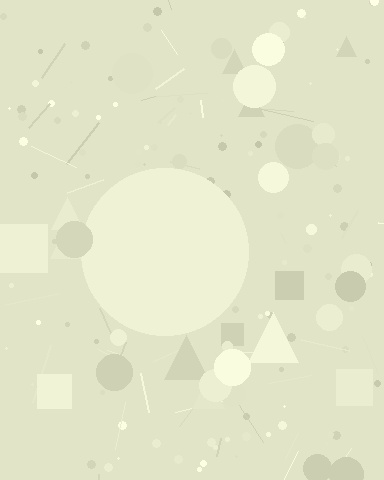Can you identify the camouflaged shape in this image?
The camouflaged shape is a circle.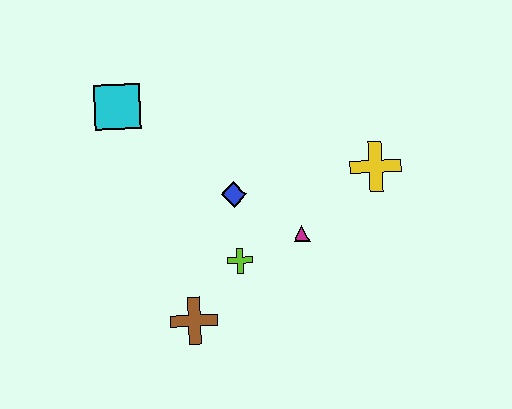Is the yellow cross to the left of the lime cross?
No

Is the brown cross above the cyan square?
No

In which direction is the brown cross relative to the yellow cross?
The brown cross is to the left of the yellow cross.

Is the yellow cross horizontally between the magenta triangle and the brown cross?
No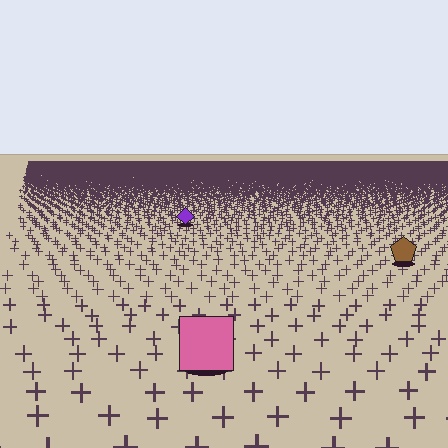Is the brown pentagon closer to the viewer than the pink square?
No. The pink square is closer — you can tell from the texture gradient: the ground texture is coarser near it.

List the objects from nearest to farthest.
From nearest to farthest: the pink square, the brown pentagon, the purple diamond.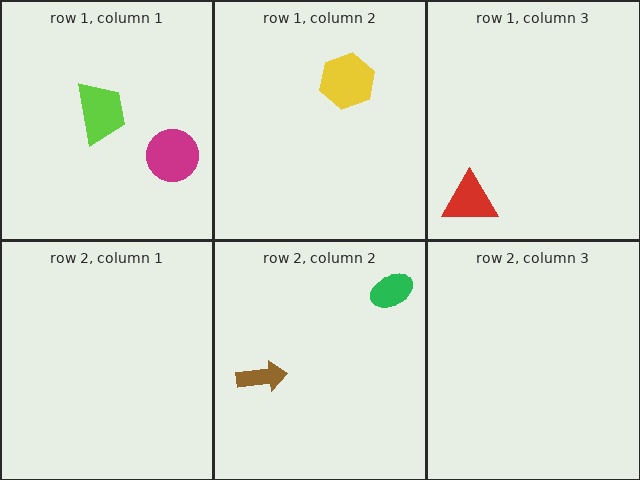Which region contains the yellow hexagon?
The row 1, column 2 region.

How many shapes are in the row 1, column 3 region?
1.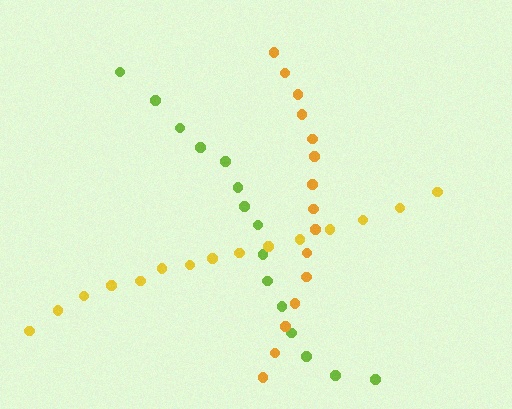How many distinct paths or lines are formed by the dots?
There are 3 distinct paths.